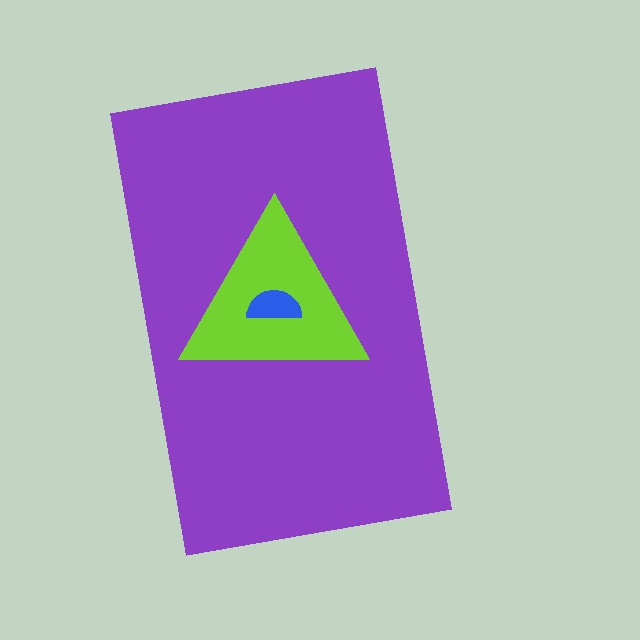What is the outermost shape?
The purple rectangle.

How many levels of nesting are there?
3.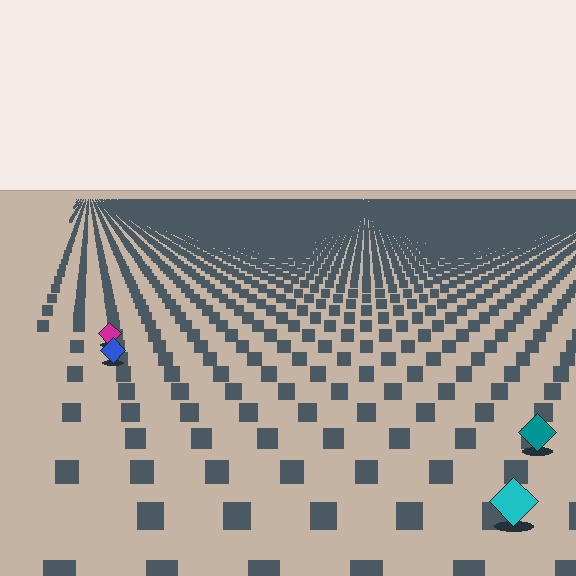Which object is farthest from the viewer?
The magenta diamond is farthest from the viewer. It appears smaller and the ground texture around it is denser.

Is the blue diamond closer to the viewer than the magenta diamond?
Yes. The blue diamond is closer — you can tell from the texture gradient: the ground texture is coarser near it.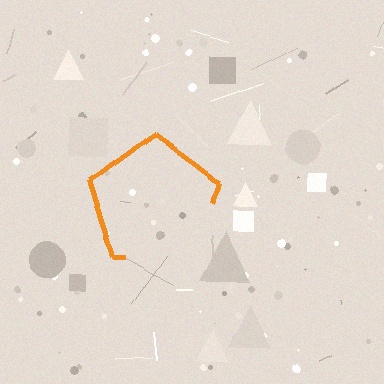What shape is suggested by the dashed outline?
The dashed outline suggests a pentagon.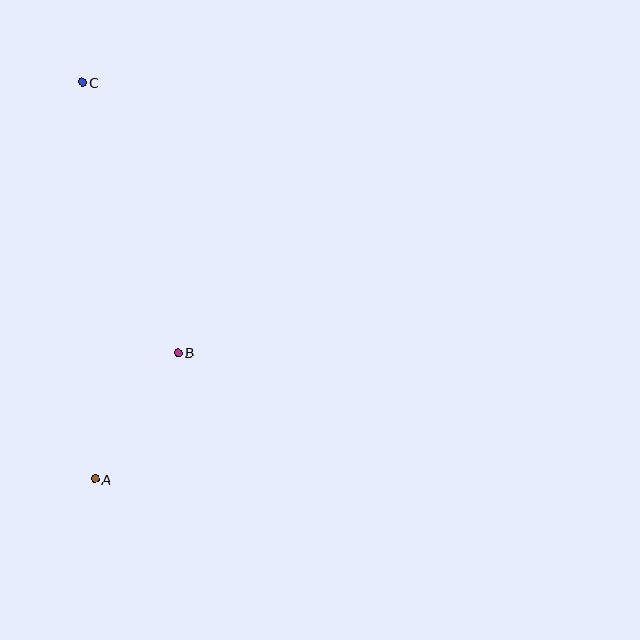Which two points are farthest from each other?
Points A and C are farthest from each other.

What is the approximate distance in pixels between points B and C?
The distance between B and C is approximately 287 pixels.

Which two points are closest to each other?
Points A and B are closest to each other.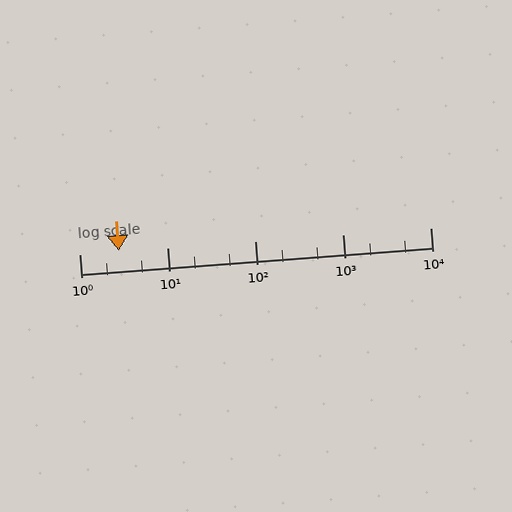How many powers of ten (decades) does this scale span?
The scale spans 4 decades, from 1 to 10000.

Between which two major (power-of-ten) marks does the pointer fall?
The pointer is between 1 and 10.